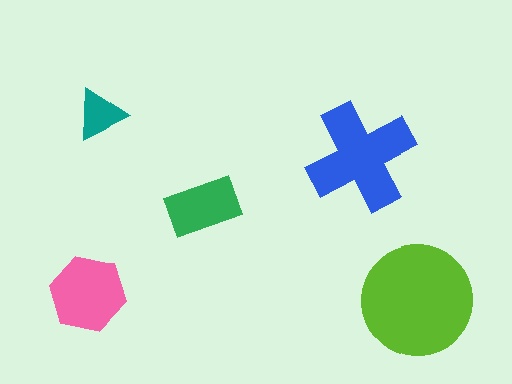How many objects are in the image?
There are 5 objects in the image.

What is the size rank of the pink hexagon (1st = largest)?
3rd.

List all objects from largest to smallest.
The lime circle, the blue cross, the pink hexagon, the green rectangle, the teal triangle.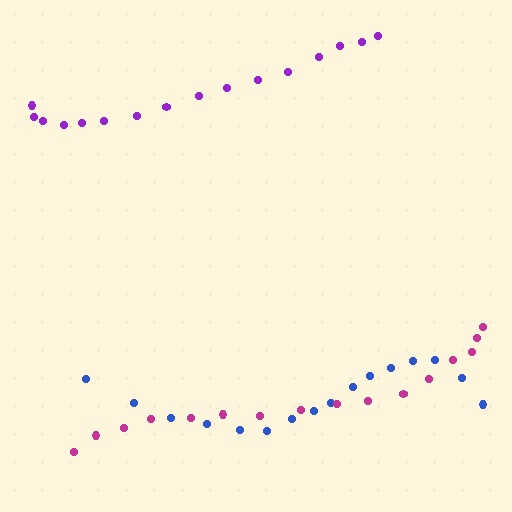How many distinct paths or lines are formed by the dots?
There are 3 distinct paths.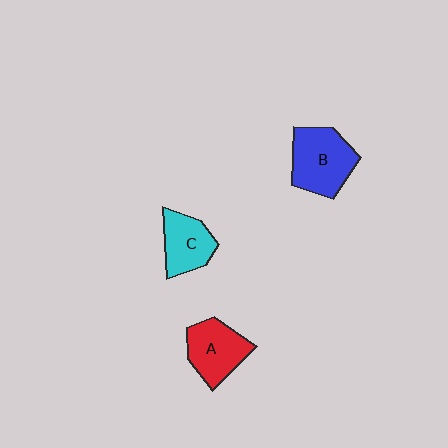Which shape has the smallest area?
Shape C (cyan).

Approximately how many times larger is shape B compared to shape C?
Approximately 1.4 times.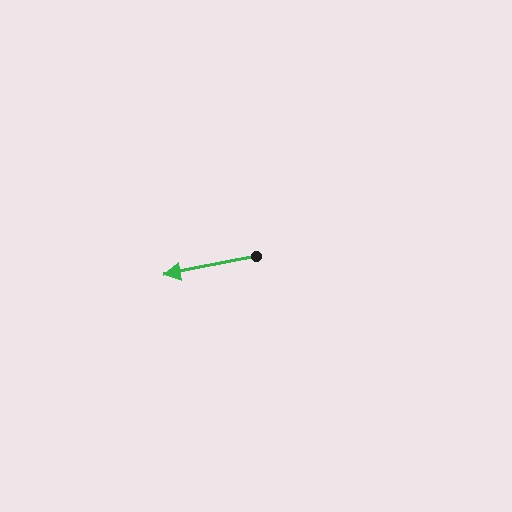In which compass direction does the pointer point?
West.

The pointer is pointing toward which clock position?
Roughly 9 o'clock.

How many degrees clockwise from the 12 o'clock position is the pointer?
Approximately 258 degrees.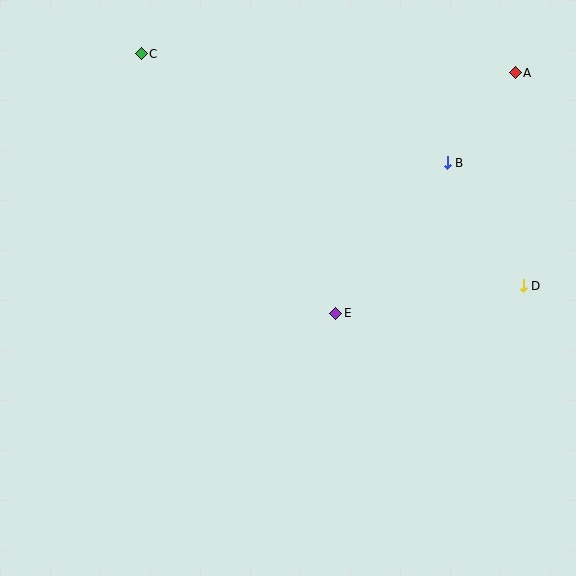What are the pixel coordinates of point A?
Point A is at (515, 73).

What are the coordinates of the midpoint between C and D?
The midpoint between C and D is at (332, 170).